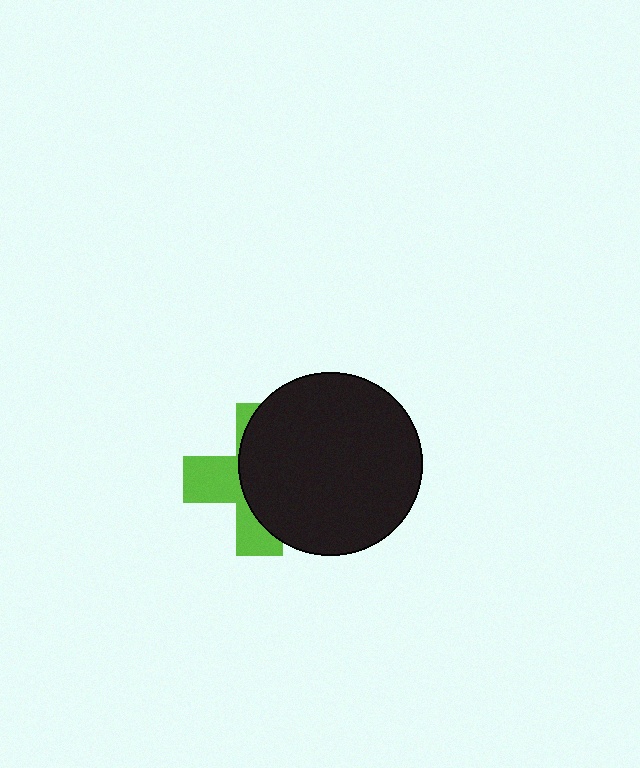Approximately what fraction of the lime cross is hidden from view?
Roughly 60% of the lime cross is hidden behind the black circle.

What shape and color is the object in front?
The object in front is a black circle.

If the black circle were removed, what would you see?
You would see the complete lime cross.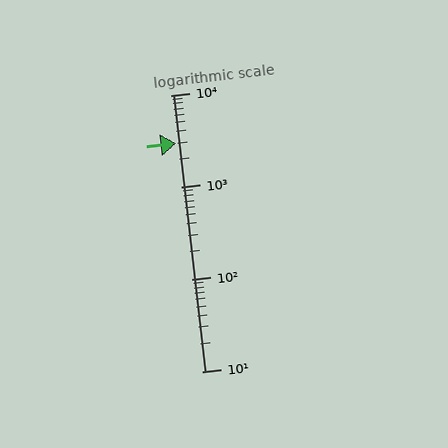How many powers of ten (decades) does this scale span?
The scale spans 3 decades, from 10 to 10000.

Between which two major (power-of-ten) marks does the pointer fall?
The pointer is between 1000 and 10000.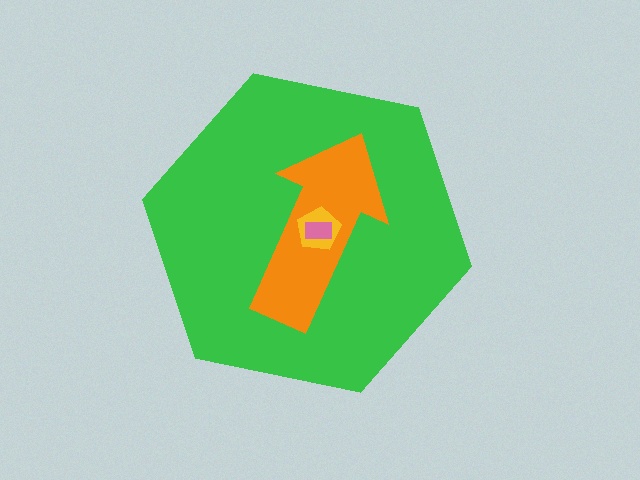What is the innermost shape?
The pink rectangle.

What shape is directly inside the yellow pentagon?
The pink rectangle.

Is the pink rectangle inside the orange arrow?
Yes.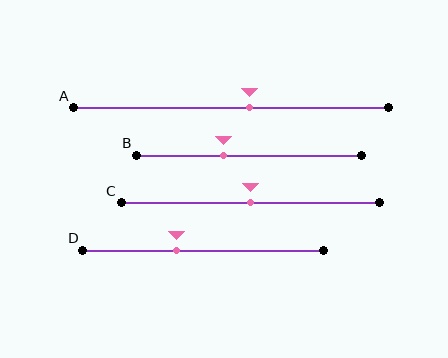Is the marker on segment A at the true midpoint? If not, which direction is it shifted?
No, the marker on segment A is shifted to the right by about 6% of the segment length.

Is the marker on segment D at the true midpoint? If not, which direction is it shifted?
No, the marker on segment D is shifted to the left by about 11% of the segment length.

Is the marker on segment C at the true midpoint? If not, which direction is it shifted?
Yes, the marker on segment C is at the true midpoint.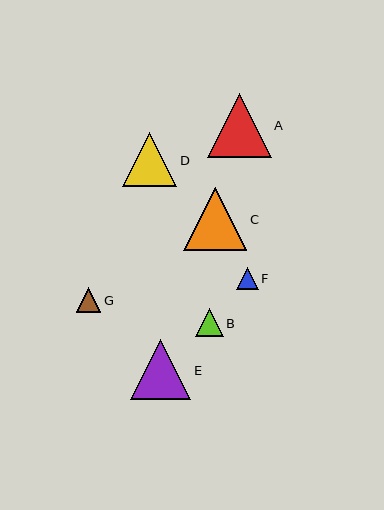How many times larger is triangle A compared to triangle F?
Triangle A is approximately 2.9 times the size of triangle F.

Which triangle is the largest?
Triangle A is the largest with a size of approximately 64 pixels.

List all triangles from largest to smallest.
From largest to smallest: A, C, E, D, B, G, F.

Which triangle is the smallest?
Triangle F is the smallest with a size of approximately 22 pixels.